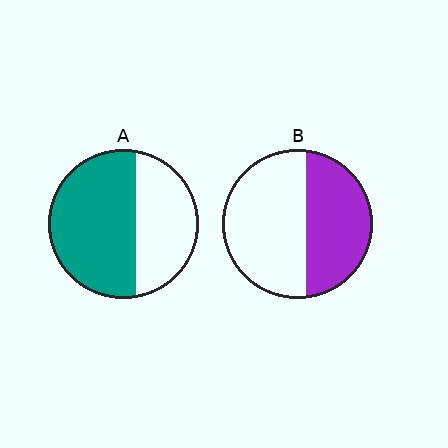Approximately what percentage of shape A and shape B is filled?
A is approximately 60% and B is approximately 45%.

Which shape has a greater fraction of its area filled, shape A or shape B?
Shape A.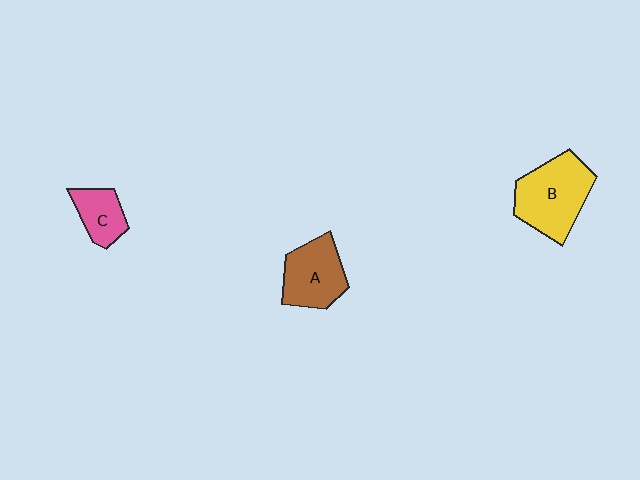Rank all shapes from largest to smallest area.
From largest to smallest: B (yellow), A (brown), C (pink).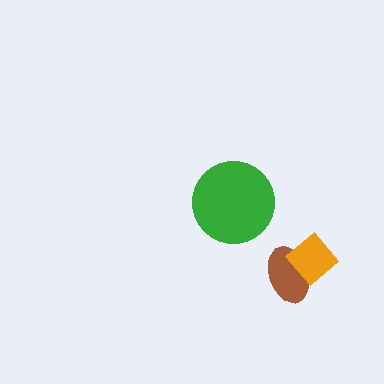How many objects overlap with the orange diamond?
1 object overlaps with the orange diamond.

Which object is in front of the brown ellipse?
The orange diamond is in front of the brown ellipse.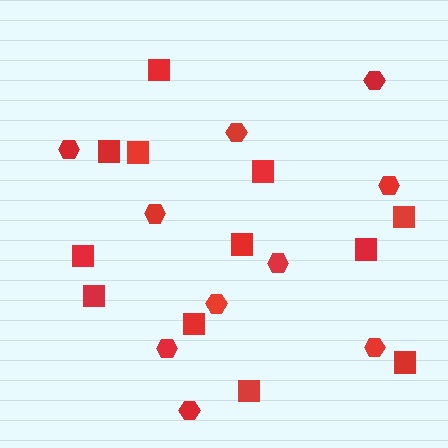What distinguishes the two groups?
There are 2 groups: one group of hexagons (10) and one group of squares (12).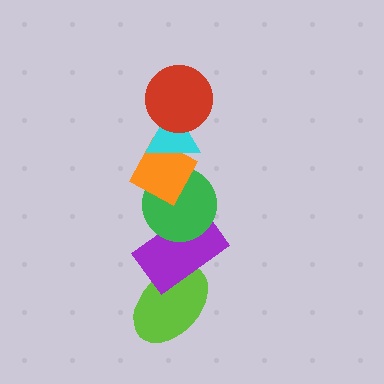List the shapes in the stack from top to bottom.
From top to bottom: the red circle, the cyan triangle, the orange diamond, the green circle, the purple rectangle, the lime ellipse.